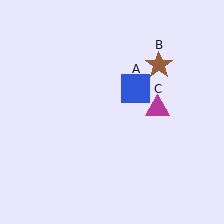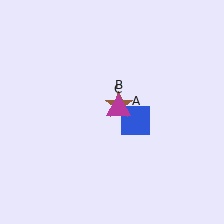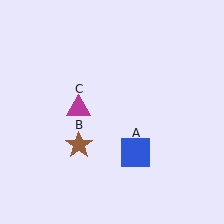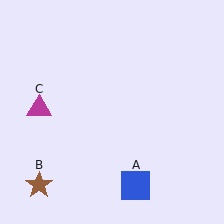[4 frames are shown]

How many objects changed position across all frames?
3 objects changed position: blue square (object A), brown star (object B), magenta triangle (object C).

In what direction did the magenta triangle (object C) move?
The magenta triangle (object C) moved left.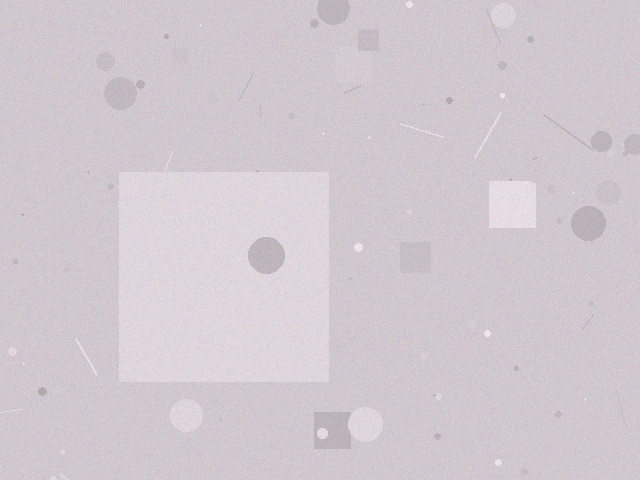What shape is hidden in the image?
A square is hidden in the image.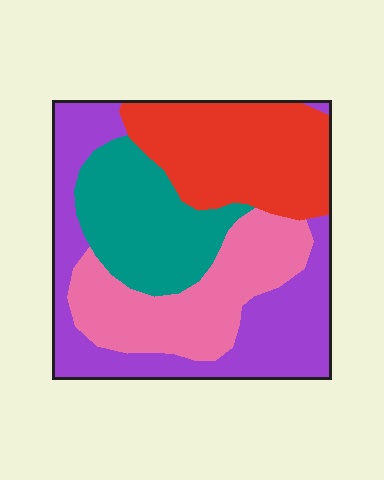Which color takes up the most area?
Purple, at roughly 30%.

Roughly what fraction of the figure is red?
Red takes up about one quarter (1/4) of the figure.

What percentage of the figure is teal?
Teal covers roughly 20% of the figure.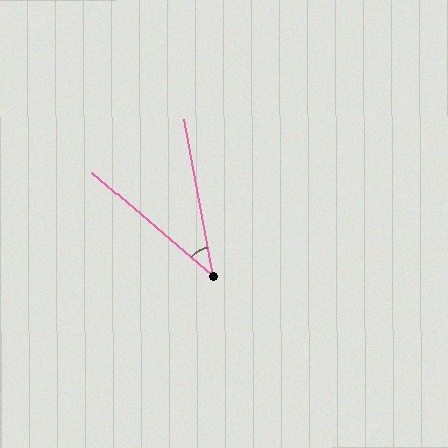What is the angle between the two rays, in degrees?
Approximately 39 degrees.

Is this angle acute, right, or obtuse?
It is acute.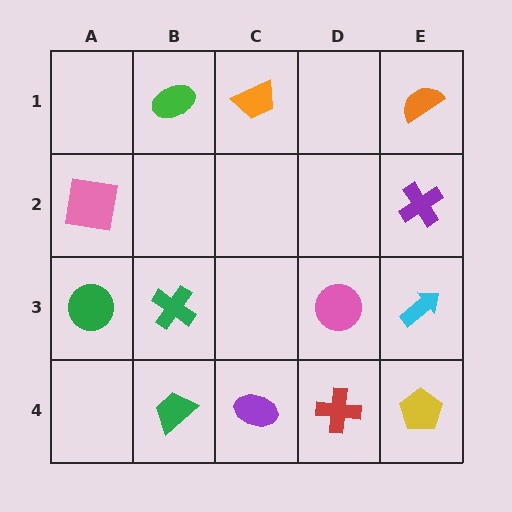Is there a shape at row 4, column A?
No, that cell is empty.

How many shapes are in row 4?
4 shapes.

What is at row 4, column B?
A green trapezoid.